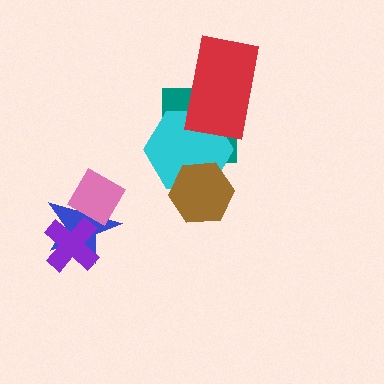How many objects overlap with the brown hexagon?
1 object overlaps with the brown hexagon.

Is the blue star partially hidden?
Yes, it is partially covered by another shape.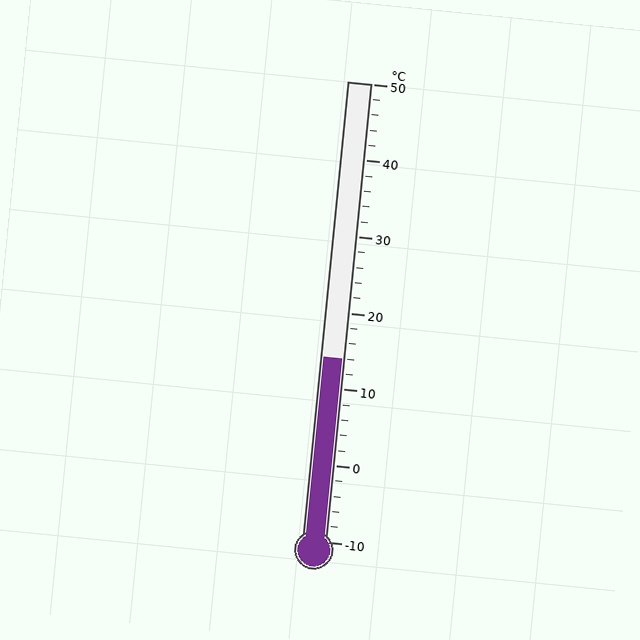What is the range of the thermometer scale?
The thermometer scale ranges from -10°C to 50°C.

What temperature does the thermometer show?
The thermometer shows approximately 14°C.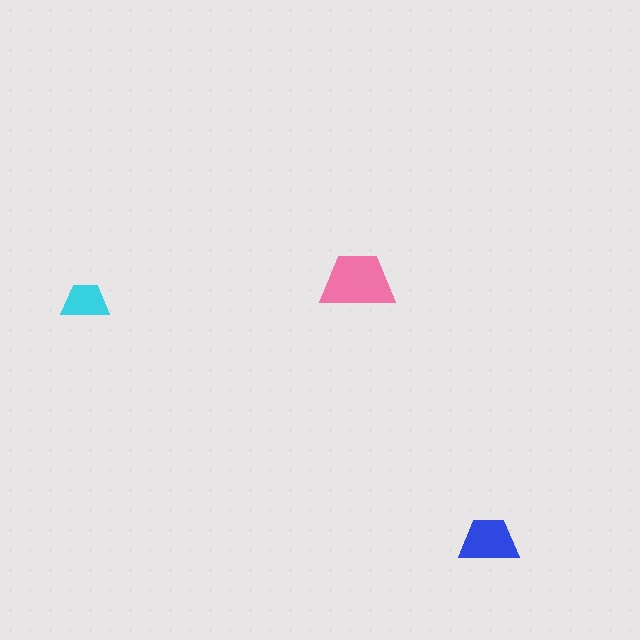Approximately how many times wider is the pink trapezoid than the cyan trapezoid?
About 1.5 times wider.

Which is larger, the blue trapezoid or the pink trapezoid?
The pink one.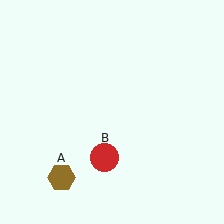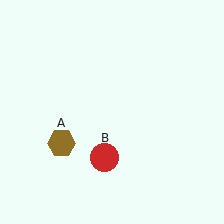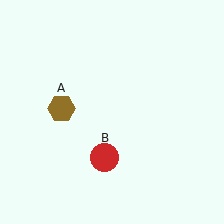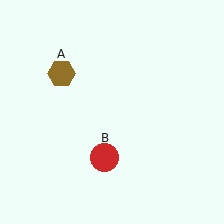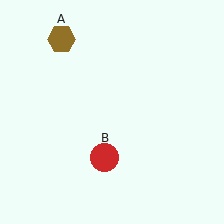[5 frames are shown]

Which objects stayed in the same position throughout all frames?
Red circle (object B) remained stationary.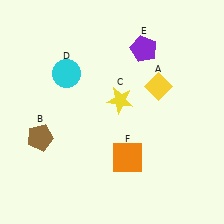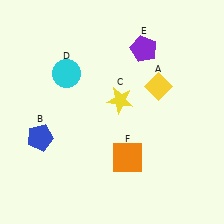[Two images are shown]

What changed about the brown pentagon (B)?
In Image 1, B is brown. In Image 2, it changed to blue.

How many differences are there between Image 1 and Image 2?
There is 1 difference between the two images.